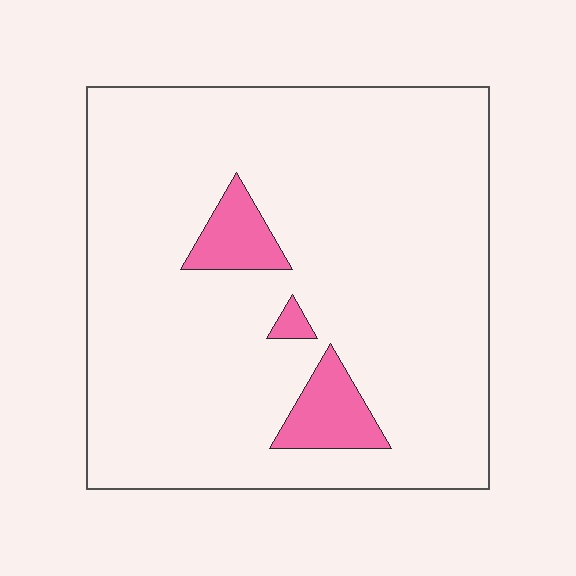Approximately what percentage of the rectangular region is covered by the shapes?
Approximately 10%.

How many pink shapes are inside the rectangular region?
3.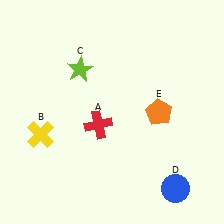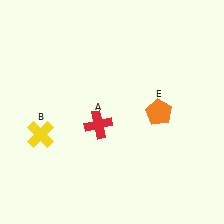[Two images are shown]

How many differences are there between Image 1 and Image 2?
There are 2 differences between the two images.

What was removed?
The blue circle (D), the lime star (C) were removed in Image 2.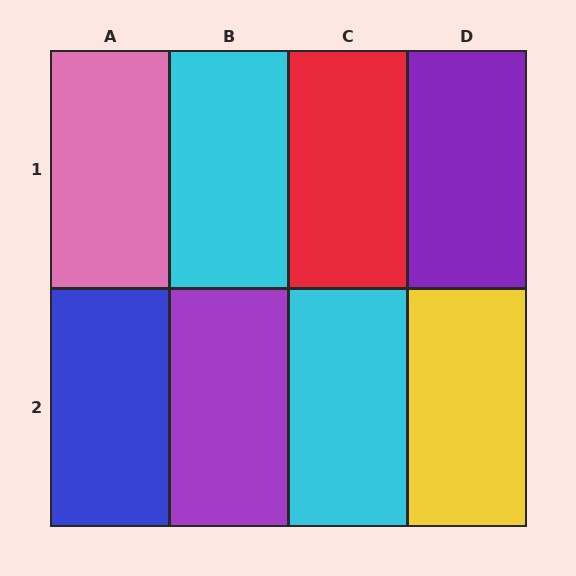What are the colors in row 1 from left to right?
Pink, cyan, red, purple.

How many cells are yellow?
1 cell is yellow.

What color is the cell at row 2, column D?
Yellow.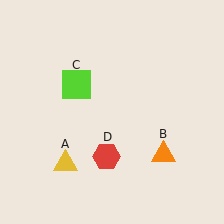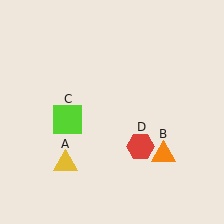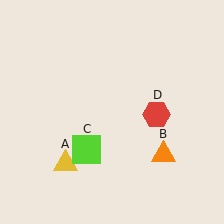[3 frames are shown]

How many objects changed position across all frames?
2 objects changed position: lime square (object C), red hexagon (object D).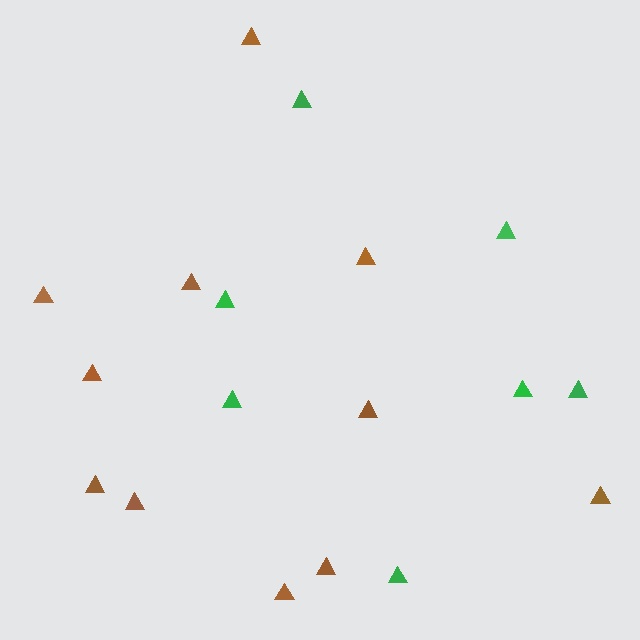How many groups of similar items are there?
There are 2 groups: one group of green triangles (7) and one group of brown triangles (11).